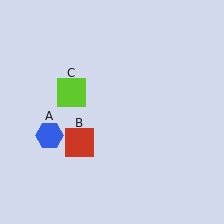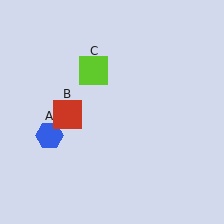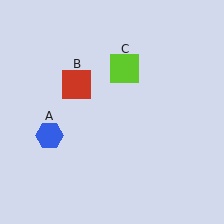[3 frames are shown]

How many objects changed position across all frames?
2 objects changed position: red square (object B), lime square (object C).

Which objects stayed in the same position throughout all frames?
Blue hexagon (object A) remained stationary.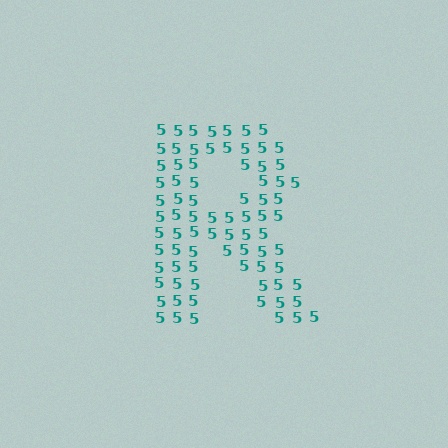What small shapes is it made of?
It is made of small digit 5's.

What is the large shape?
The large shape is the letter R.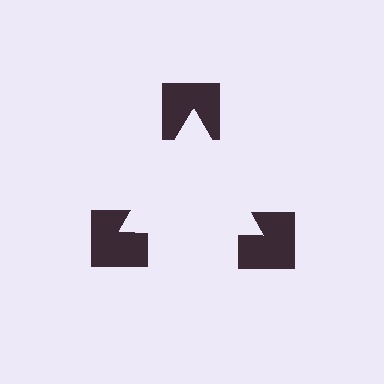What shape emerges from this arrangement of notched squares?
An illusory triangle — its edges are inferred from the aligned wedge cuts in the notched squares, not physically drawn.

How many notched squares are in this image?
There are 3 — one at each vertex of the illusory triangle.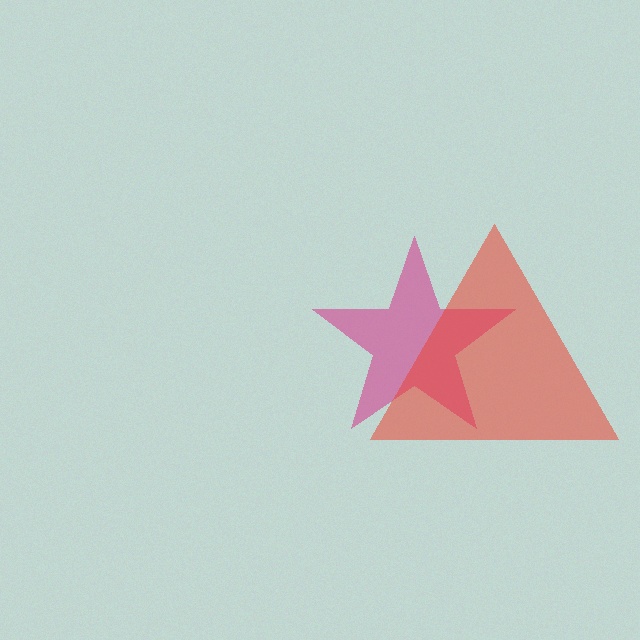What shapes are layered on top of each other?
The layered shapes are: a magenta star, a red triangle.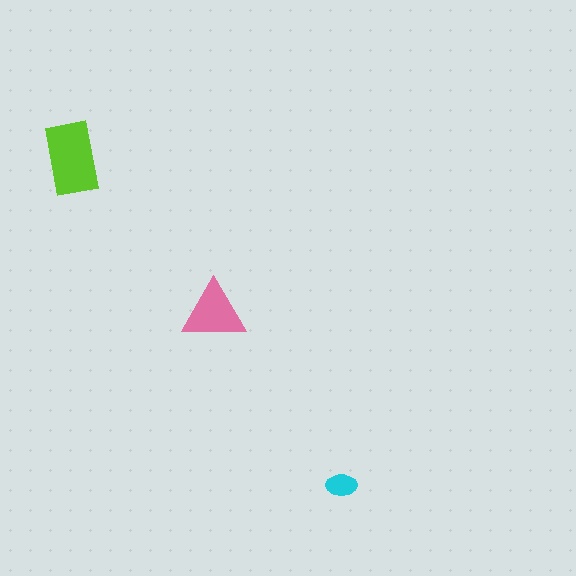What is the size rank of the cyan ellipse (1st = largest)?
3rd.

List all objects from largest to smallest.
The lime rectangle, the pink triangle, the cyan ellipse.